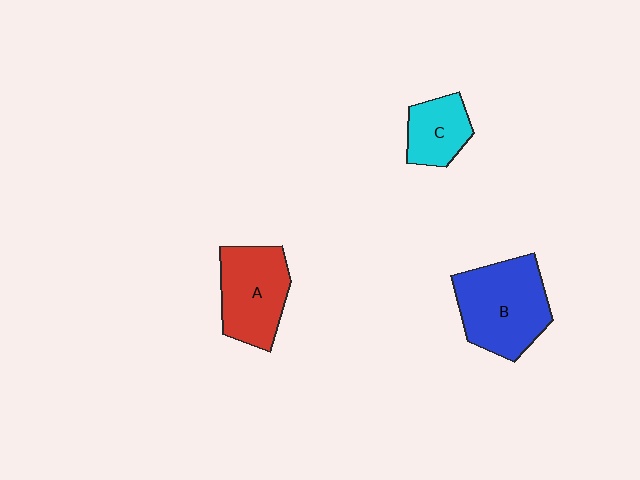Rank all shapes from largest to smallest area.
From largest to smallest: B (blue), A (red), C (cyan).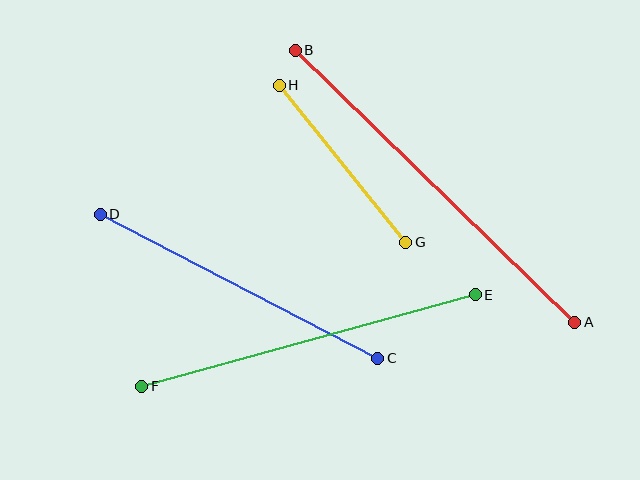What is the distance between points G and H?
The distance is approximately 202 pixels.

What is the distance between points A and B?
The distance is approximately 390 pixels.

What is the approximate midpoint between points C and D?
The midpoint is at approximately (239, 286) pixels.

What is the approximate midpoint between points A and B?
The midpoint is at approximately (435, 186) pixels.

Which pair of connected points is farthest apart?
Points A and B are farthest apart.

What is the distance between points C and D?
The distance is approximately 313 pixels.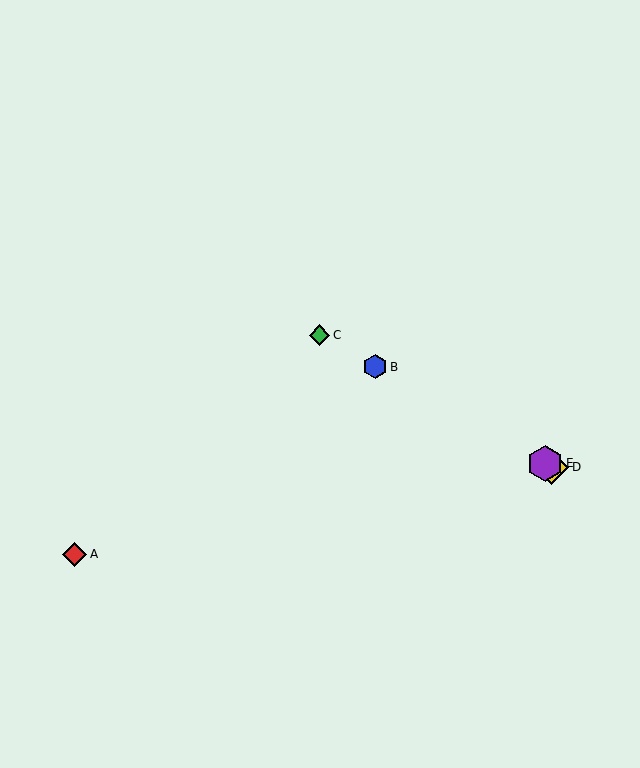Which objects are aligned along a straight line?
Objects B, C, D, E are aligned along a straight line.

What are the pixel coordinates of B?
Object B is at (375, 367).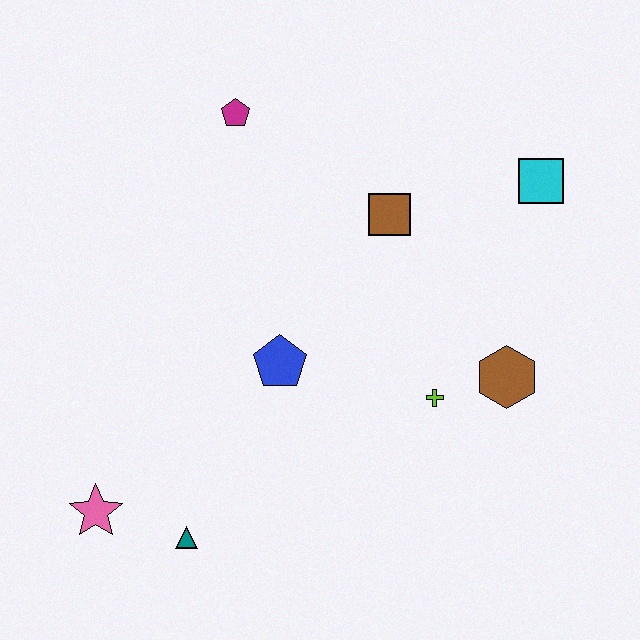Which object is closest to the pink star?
The teal triangle is closest to the pink star.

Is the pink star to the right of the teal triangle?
No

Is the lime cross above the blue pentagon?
No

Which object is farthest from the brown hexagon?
The pink star is farthest from the brown hexagon.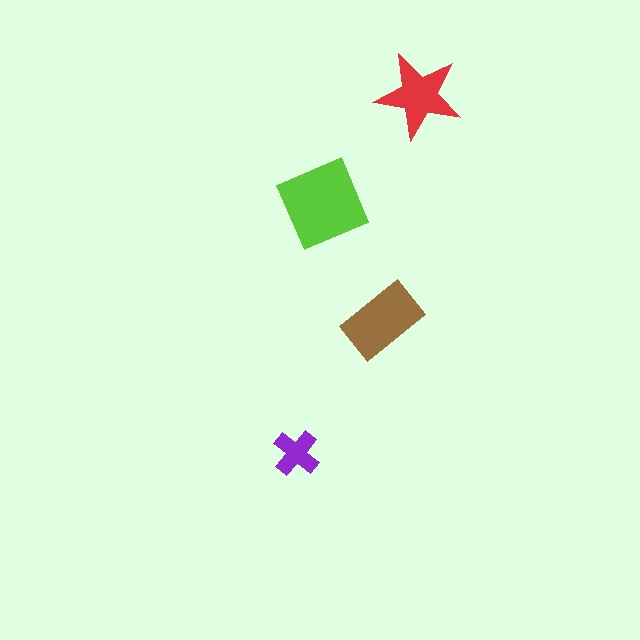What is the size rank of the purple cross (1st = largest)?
4th.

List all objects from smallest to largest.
The purple cross, the red star, the brown rectangle, the lime square.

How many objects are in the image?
There are 4 objects in the image.